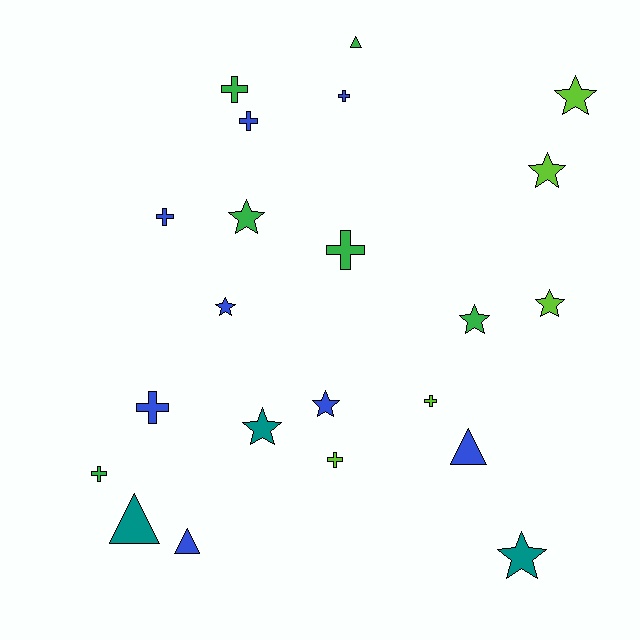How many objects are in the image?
There are 22 objects.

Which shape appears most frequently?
Star, with 9 objects.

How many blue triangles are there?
There are 2 blue triangles.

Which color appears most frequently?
Blue, with 8 objects.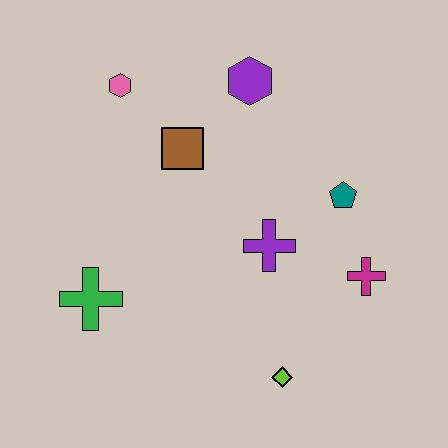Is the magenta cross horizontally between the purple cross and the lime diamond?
No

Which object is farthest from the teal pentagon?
The green cross is farthest from the teal pentagon.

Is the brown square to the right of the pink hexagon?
Yes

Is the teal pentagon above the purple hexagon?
No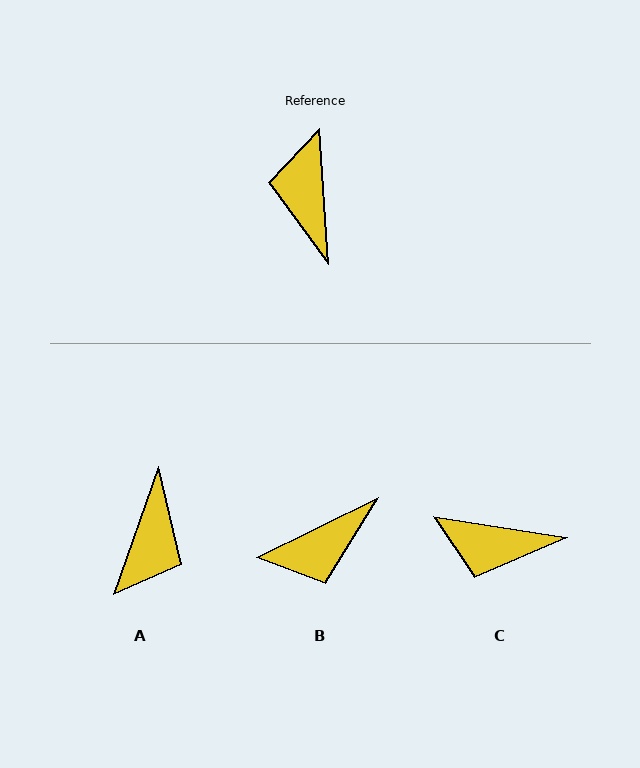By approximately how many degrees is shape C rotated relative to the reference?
Approximately 77 degrees counter-clockwise.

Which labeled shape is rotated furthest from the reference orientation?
A, about 157 degrees away.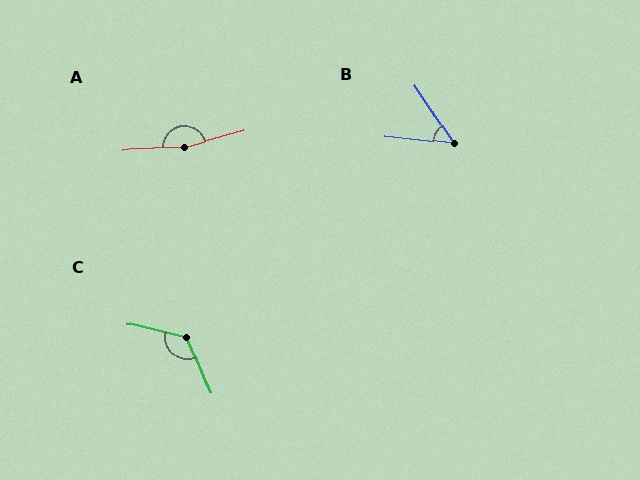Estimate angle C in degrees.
Approximately 127 degrees.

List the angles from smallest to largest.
B (51°), C (127°), A (167°).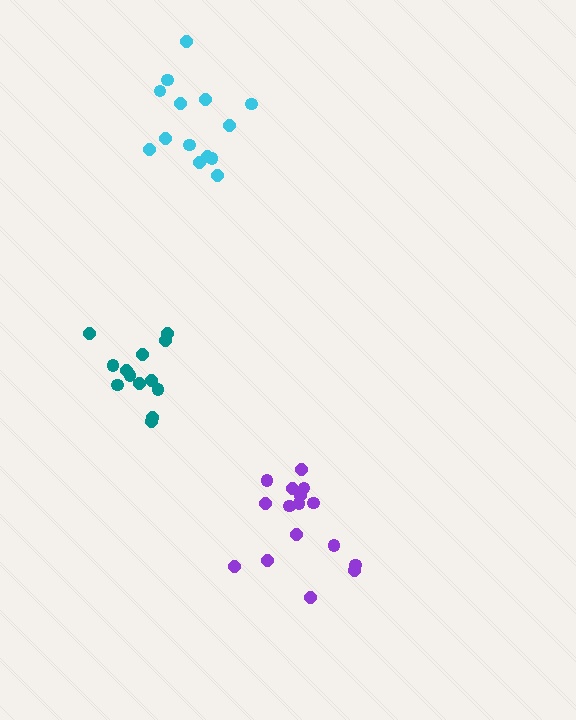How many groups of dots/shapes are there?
There are 3 groups.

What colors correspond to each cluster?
The clusters are colored: purple, teal, cyan.